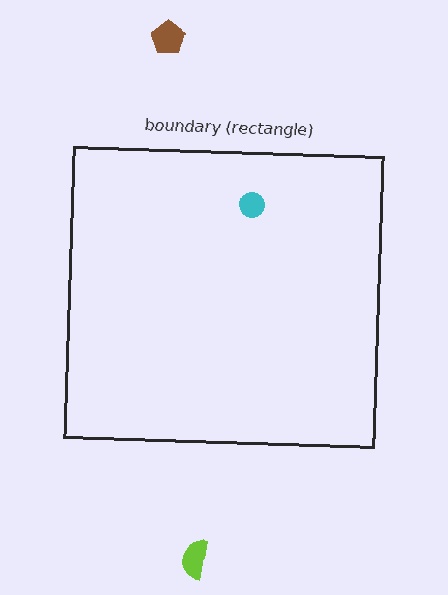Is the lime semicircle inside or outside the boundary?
Outside.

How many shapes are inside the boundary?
1 inside, 2 outside.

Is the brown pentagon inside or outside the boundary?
Outside.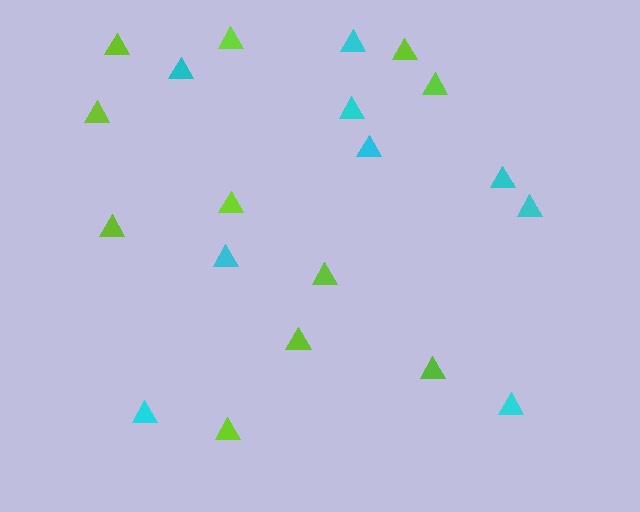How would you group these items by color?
There are 2 groups: one group of cyan triangles (9) and one group of lime triangles (11).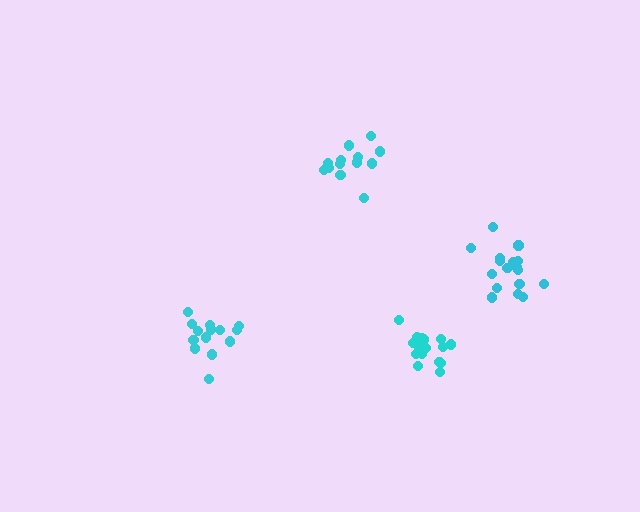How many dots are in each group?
Group 1: 14 dots, Group 2: 13 dots, Group 3: 17 dots, Group 4: 17 dots (61 total).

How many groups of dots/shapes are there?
There are 4 groups.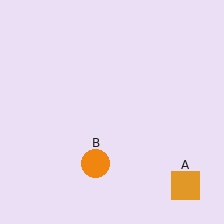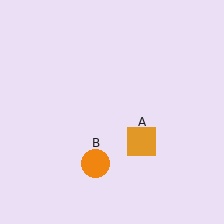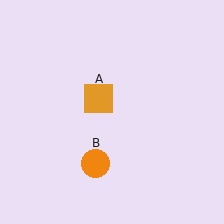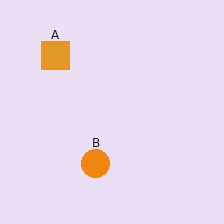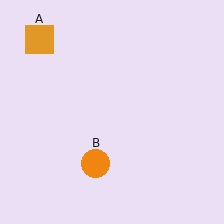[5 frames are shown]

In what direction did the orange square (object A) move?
The orange square (object A) moved up and to the left.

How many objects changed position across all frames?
1 object changed position: orange square (object A).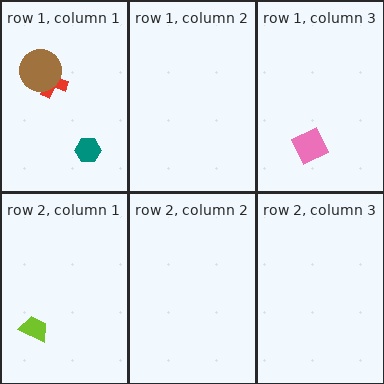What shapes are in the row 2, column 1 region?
The lime trapezoid.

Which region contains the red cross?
The row 1, column 1 region.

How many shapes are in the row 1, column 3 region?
1.